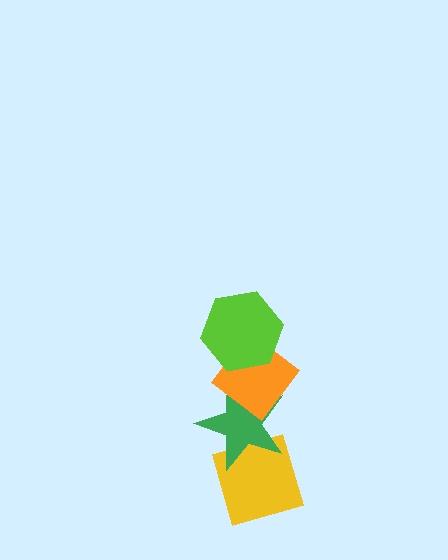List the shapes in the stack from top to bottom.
From top to bottom: the lime hexagon, the orange diamond, the green star, the yellow diamond.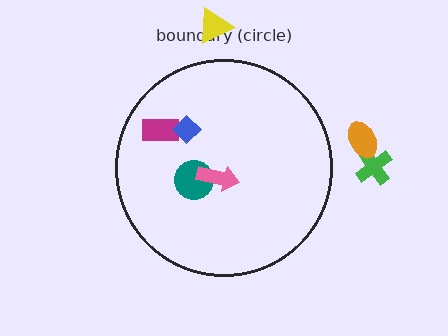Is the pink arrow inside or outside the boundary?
Inside.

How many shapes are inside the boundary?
4 inside, 3 outside.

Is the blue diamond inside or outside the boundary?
Inside.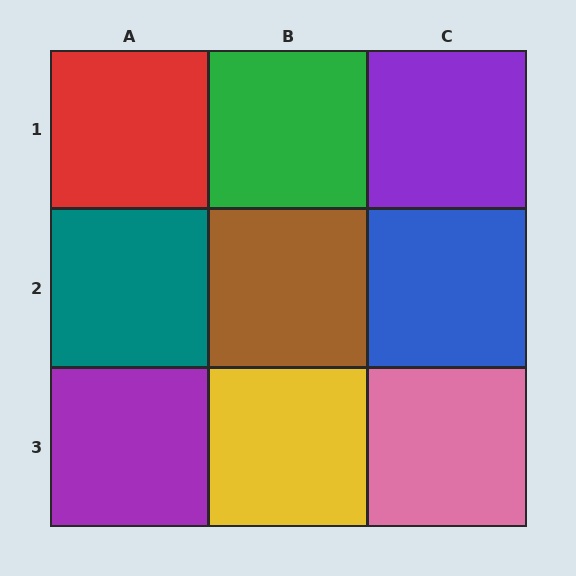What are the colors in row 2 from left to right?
Teal, brown, blue.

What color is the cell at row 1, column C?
Purple.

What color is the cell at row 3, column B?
Yellow.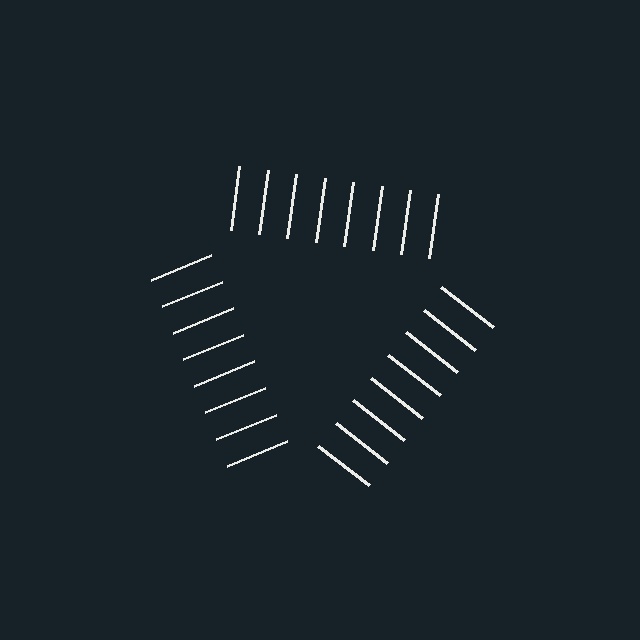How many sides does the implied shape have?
3 sides — the line-ends trace a triangle.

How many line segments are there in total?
24 — 8 along each of the 3 edges.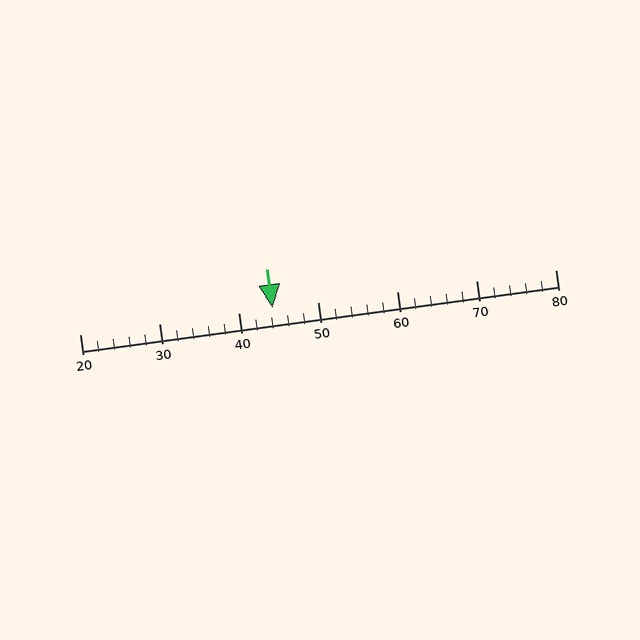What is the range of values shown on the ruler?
The ruler shows values from 20 to 80.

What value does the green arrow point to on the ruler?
The green arrow points to approximately 44.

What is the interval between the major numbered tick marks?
The major tick marks are spaced 10 units apart.